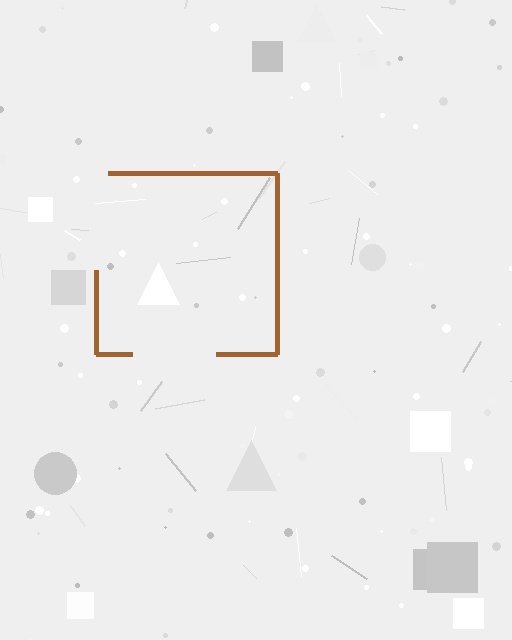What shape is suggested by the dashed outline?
The dashed outline suggests a square.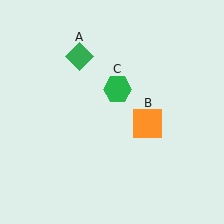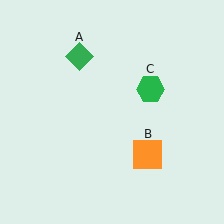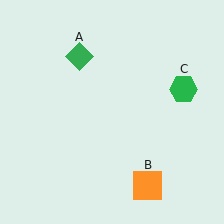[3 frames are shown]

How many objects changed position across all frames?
2 objects changed position: orange square (object B), green hexagon (object C).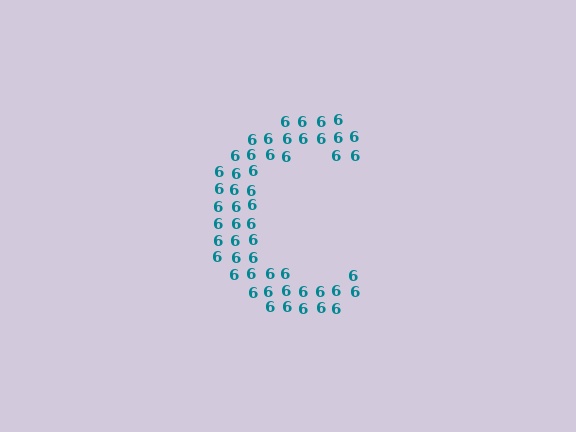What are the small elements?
The small elements are digit 6's.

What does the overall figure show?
The overall figure shows the letter C.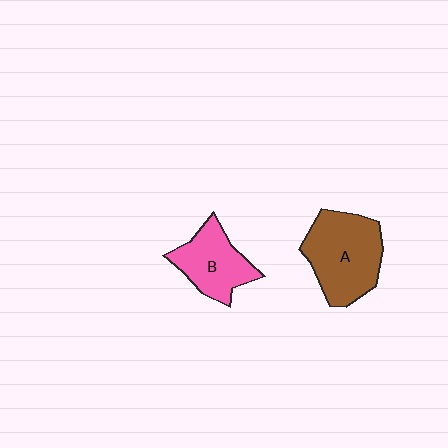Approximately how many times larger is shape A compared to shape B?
Approximately 1.4 times.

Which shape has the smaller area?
Shape B (pink).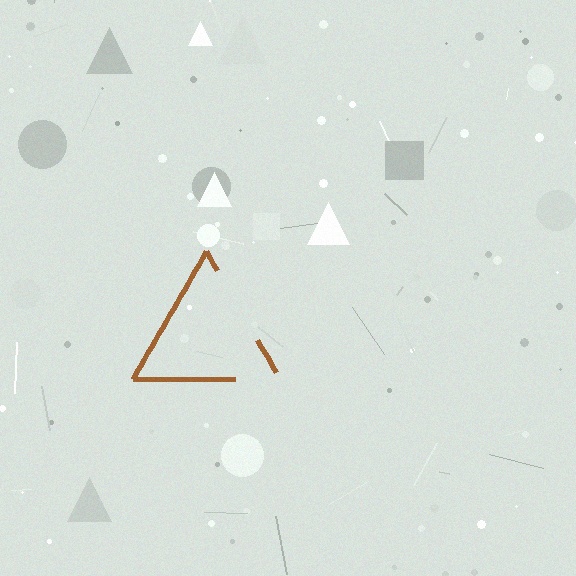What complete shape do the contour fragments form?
The contour fragments form a triangle.